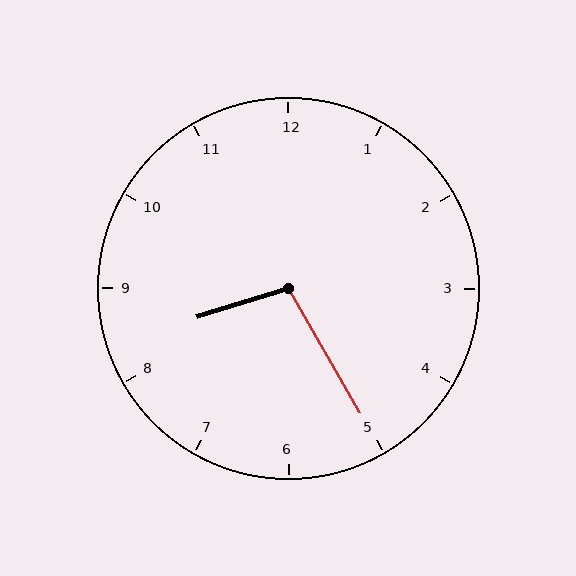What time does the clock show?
8:25.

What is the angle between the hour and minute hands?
Approximately 102 degrees.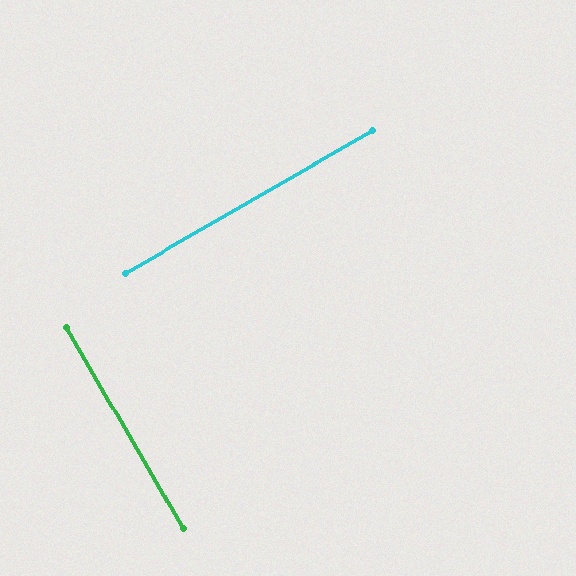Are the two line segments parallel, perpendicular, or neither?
Perpendicular — they meet at approximately 90°.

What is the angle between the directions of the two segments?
Approximately 90 degrees.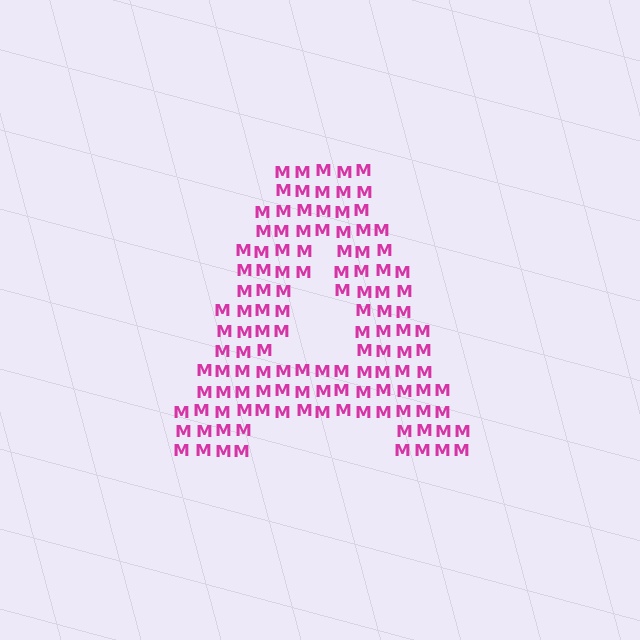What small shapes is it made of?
It is made of small letter M's.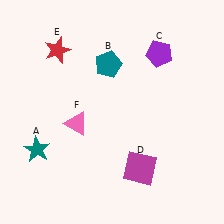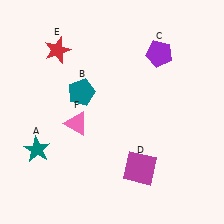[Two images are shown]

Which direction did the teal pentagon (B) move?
The teal pentagon (B) moved down.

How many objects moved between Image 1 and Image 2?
1 object moved between the two images.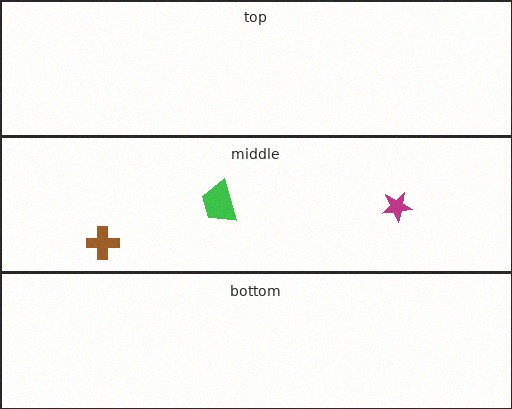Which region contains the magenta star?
The middle region.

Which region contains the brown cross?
The middle region.